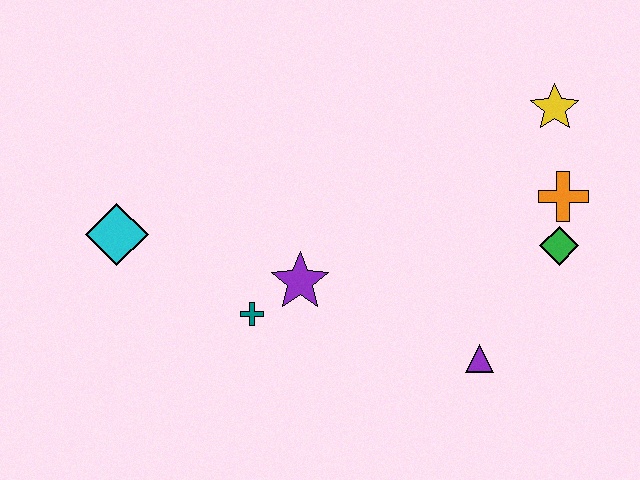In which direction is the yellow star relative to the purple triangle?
The yellow star is above the purple triangle.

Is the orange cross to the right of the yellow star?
Yes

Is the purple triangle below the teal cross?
Yes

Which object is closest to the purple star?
The teal cross is closest to the purple star.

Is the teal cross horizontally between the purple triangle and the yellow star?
No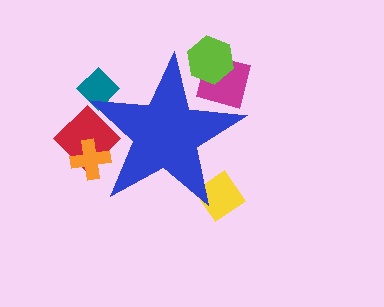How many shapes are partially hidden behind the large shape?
6 shapes are partially hidden.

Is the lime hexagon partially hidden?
Yes, the lime hexagon is partially hidden behind the blue star.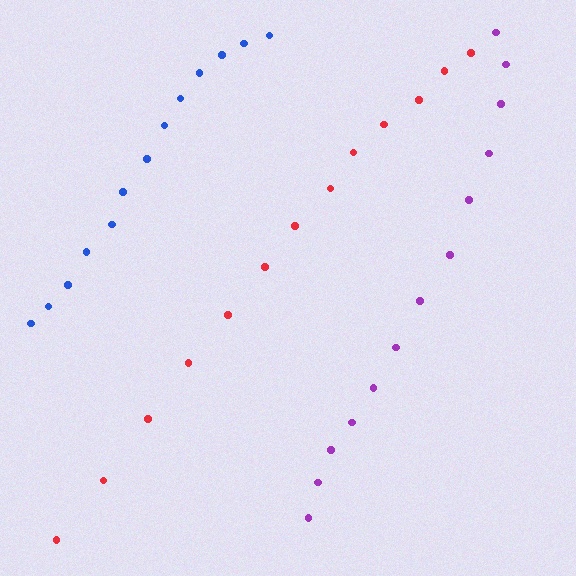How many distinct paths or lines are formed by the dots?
There are 3 distinct paths.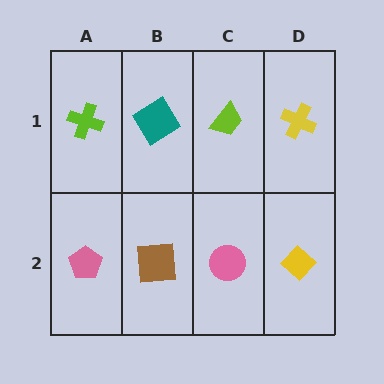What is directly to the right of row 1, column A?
A teal diamond.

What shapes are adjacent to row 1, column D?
A yellow diamond (row 2, column D), a lime trapezoid (row 1, column C).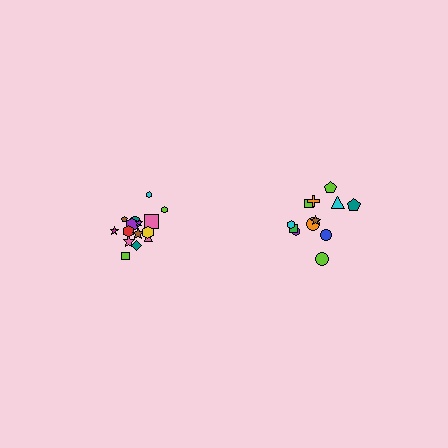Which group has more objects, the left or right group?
The left group.